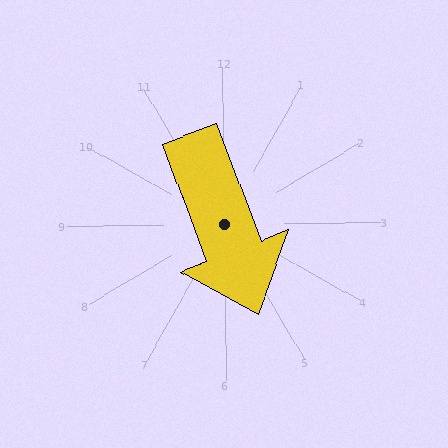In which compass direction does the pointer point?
South.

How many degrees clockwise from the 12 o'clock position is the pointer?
Approximately 160 degrees.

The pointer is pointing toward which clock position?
Roughly 5 o'clock.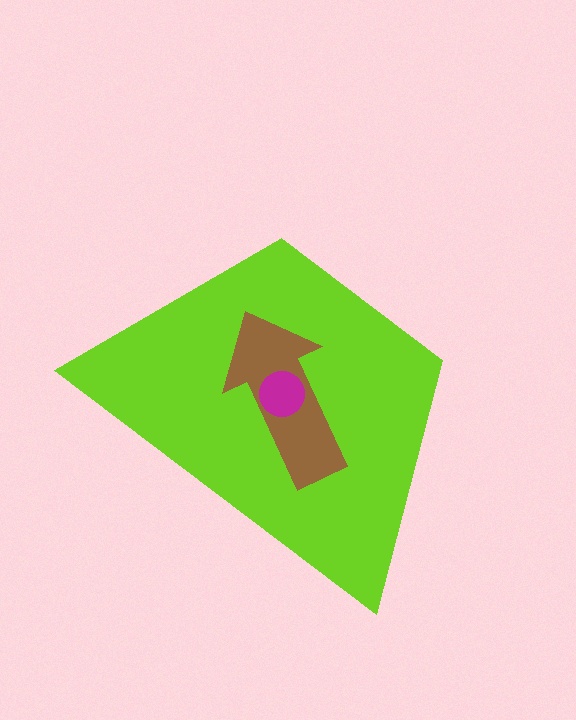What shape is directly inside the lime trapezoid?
The brown arrow.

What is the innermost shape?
The magenta circle.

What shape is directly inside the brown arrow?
The magenta circle.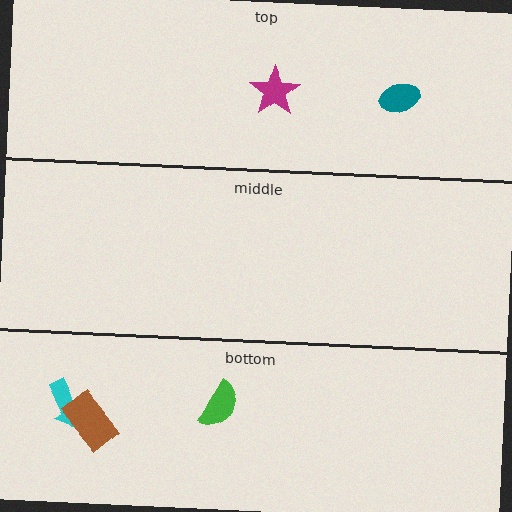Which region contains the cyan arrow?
The bottom region.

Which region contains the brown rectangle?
The bottom region.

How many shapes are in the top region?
2.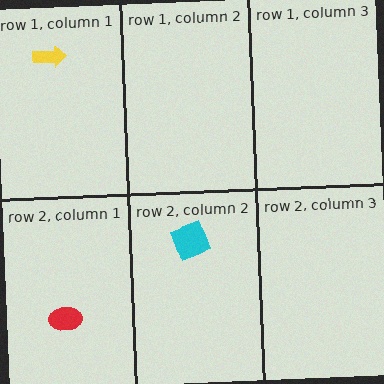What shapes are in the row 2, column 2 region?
The cyan diamond.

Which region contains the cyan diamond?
The row 2, column 2 region.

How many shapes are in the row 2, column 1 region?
1.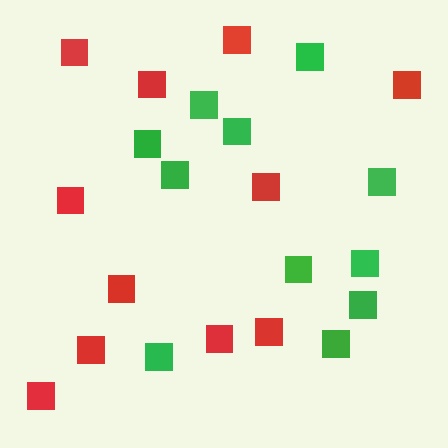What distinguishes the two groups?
There are 2 groups: one group of red squares (11) and one group of green squares (11).